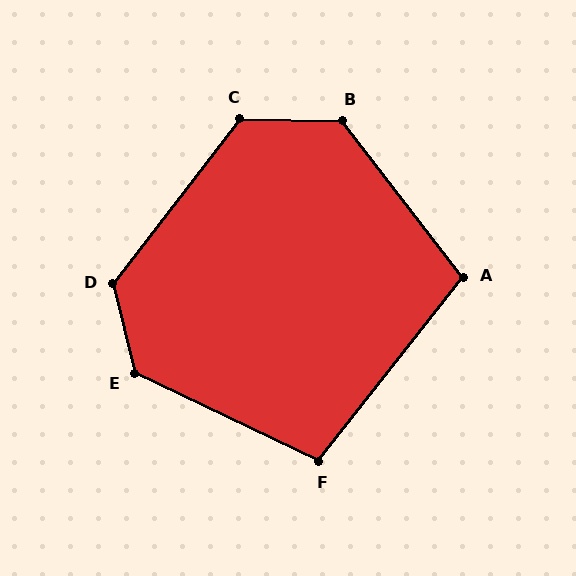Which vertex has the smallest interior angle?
F, at approximately 103 degrees.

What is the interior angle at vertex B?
Approximately 129 degrees (obtuse).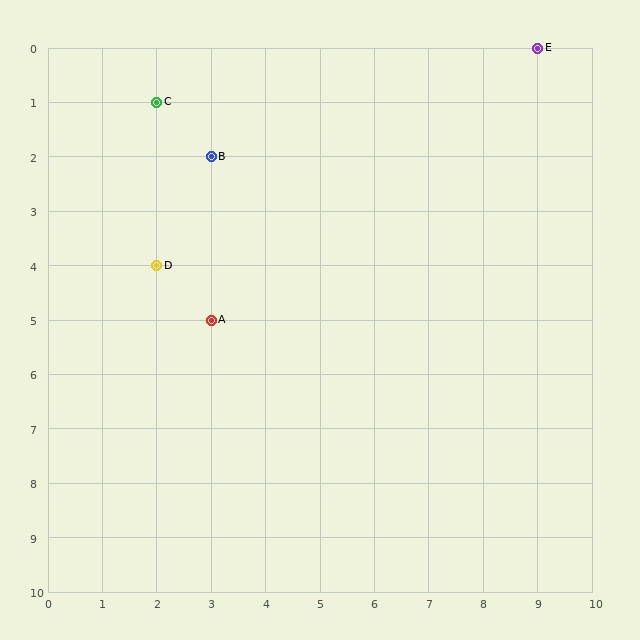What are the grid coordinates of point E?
Point E is at grid coordinates (9, 0).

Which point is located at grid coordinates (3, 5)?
Point A is at (3, 5).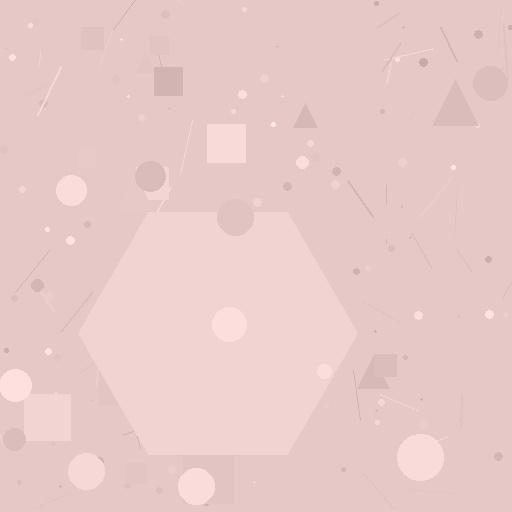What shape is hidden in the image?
A hexagon is hidden in the image.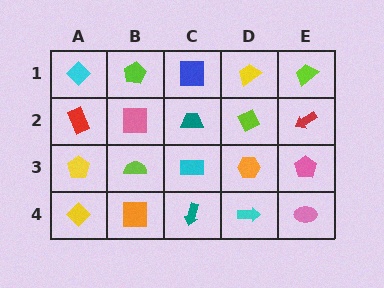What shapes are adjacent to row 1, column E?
A red arrow (row 2, column E), a yellow trapezoid (row 1, column D).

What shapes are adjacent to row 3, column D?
A lime diamond (row 2, column D), a cyan arrow (row 4, column D), a cyan rectangle (row 3, column C), a pink pentagon (row 3, column E).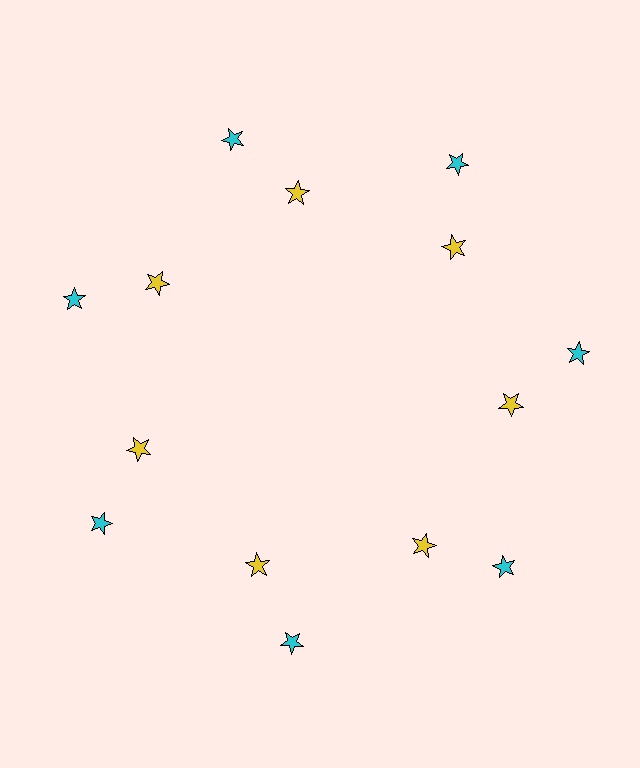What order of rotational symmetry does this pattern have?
This pattern has 7-fold rotational symmetry.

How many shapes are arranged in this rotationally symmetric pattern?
There are 14 shapes, arranged in 7 groups of 2.